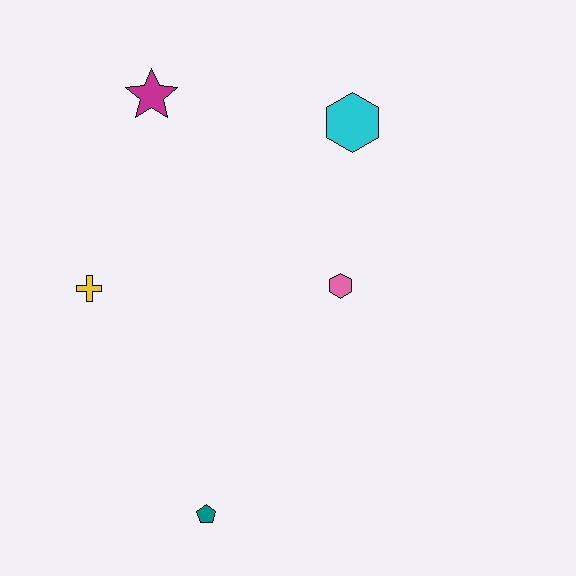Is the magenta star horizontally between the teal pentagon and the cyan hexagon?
No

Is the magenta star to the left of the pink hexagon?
Yes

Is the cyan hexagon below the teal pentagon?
No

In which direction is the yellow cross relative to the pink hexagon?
The yellow cross is to the left of the pink hexagon.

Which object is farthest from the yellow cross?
The cyan hexagon is farthest from the yellow cross.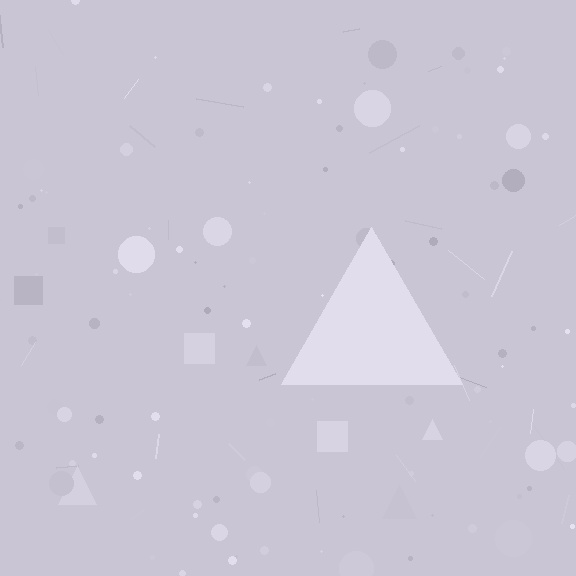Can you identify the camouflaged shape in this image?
The camouflaged shape is a triangle.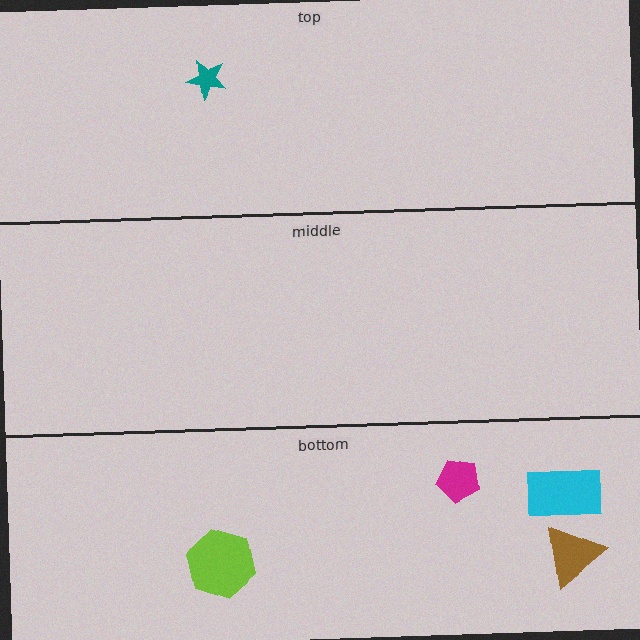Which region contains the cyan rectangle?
The bottom region.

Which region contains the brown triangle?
The bottom region.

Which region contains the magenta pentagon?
The bottom region.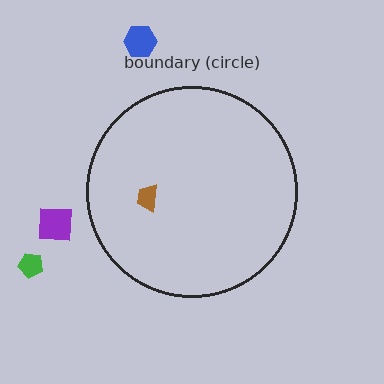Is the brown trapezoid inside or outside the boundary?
Inside.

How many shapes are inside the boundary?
1 inside, 3 outside.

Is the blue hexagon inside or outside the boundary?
Outside.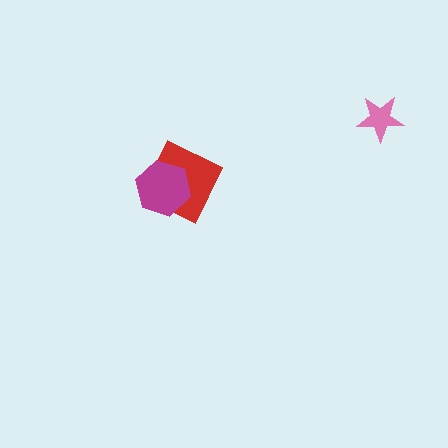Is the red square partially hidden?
Yes, it is partially covered by another shape.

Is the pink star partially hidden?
No, no other shape covers it.